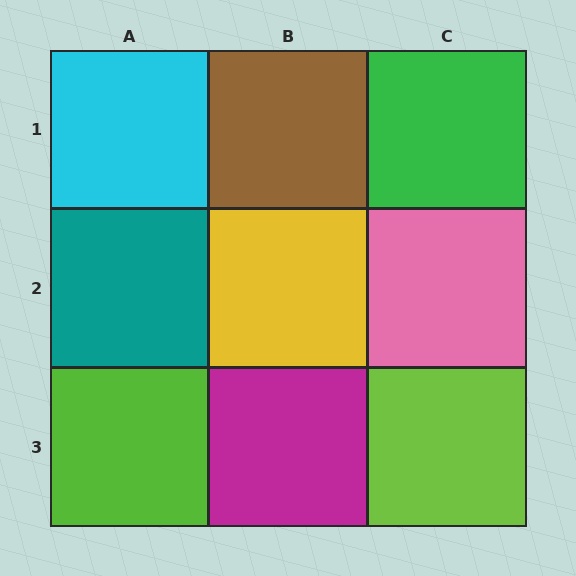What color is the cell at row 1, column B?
Brown.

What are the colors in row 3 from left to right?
Lime, magenta, lime.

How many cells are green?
1 cell is green.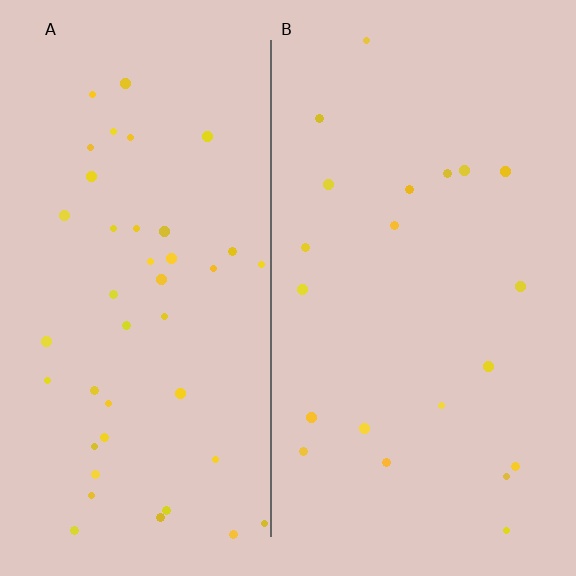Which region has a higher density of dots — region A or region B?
A (the left).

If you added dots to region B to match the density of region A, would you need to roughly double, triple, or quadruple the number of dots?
Approximately double.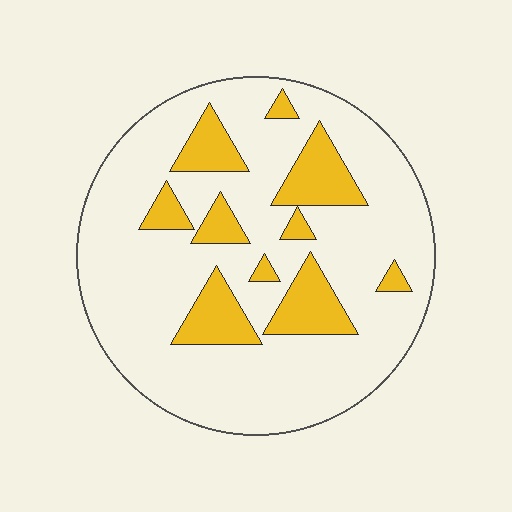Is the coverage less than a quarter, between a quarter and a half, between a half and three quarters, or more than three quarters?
Less than a quarter.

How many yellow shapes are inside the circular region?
10.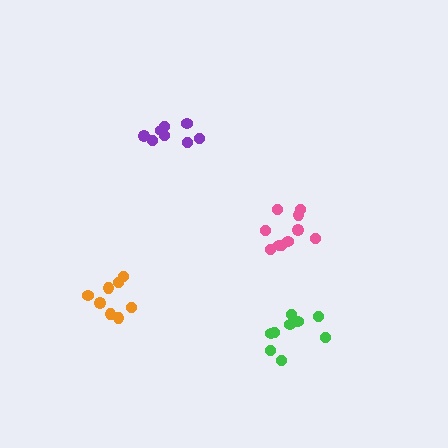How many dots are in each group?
Group 1: 10 dots, Group 2: 8 dots, Group 3: 8 dots, Group 4: 9 dots (35 total).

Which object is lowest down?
The green cluster is bottommost.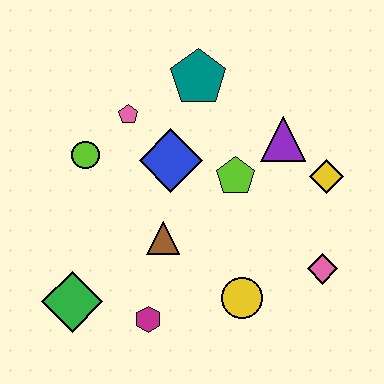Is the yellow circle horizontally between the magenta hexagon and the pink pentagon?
No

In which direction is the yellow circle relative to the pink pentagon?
The yellow circle is below the pink pentagon.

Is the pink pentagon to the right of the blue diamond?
No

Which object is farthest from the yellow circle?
The teal pentagon is farthest from the yellow circle.